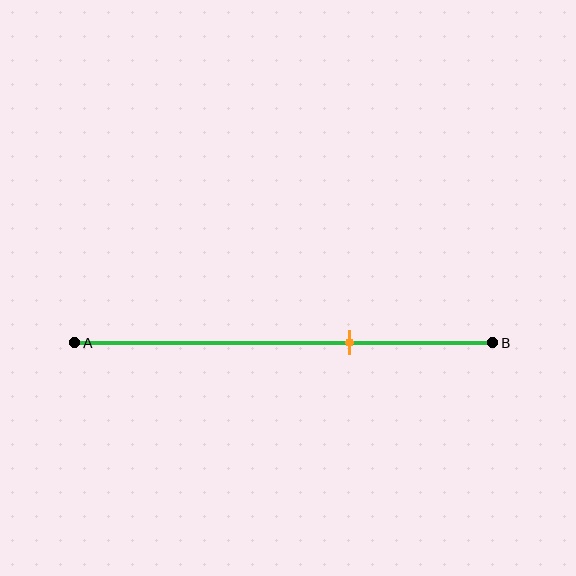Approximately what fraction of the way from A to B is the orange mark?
The orange mark is approximately 65% of the way from A to B.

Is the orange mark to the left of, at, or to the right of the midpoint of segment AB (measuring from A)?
The orange mark is to the right of the midpoint of segment AB.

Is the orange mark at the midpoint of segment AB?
No, the mark is at about 65% from A, not at the 50% midpoint.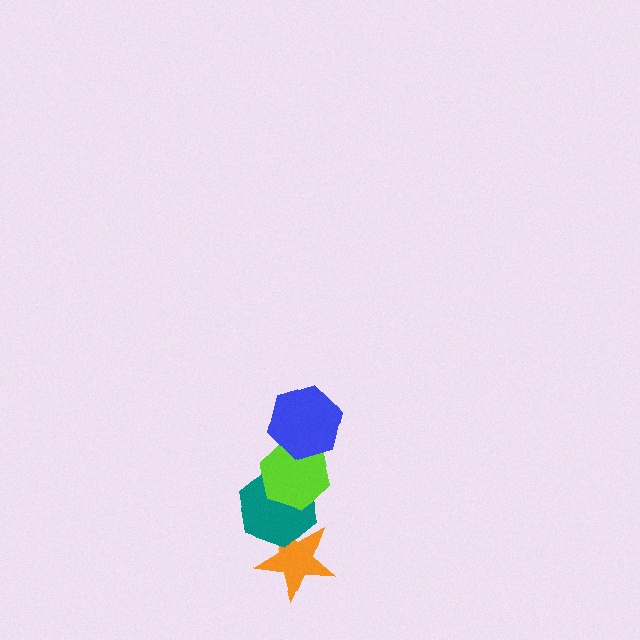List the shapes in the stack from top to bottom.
From top to bottom: the blue hexagon, the lime hexagon, the teal hexagon, the orange star.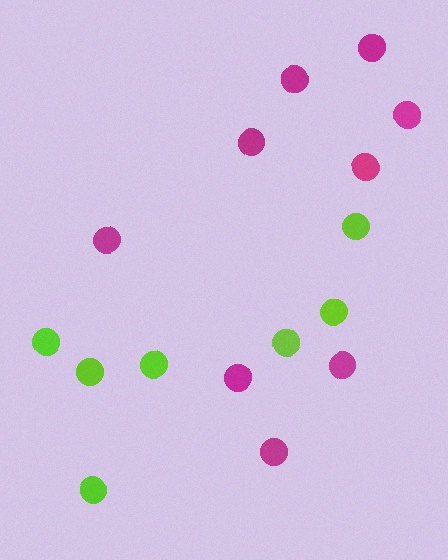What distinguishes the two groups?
There are 2 groups: one group of magenta circles (9) and one group of lime circles (7).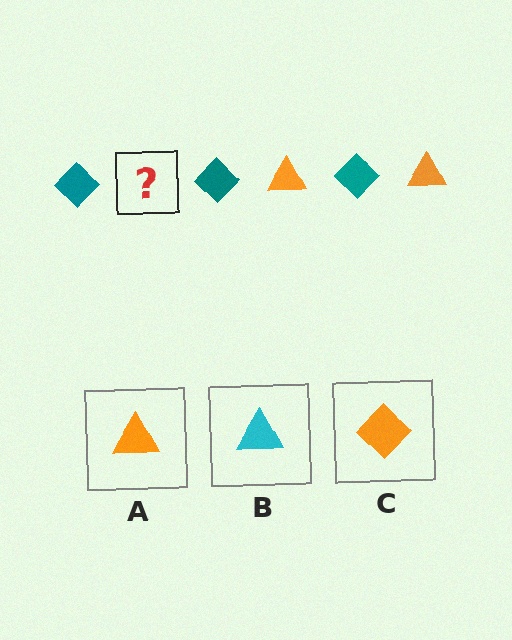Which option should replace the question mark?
Option A.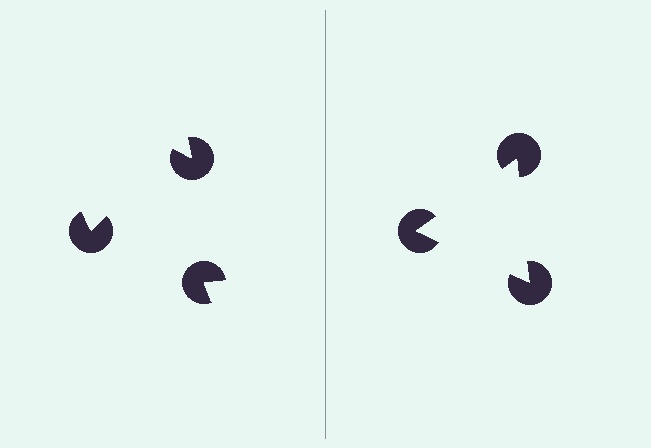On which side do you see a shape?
An illusory triangle appears on the right side. On the left side the wedge cuts are rotated, so no coherent shape forms.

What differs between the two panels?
The pac-man discs are positioned identically on both sides; only the wedge orientations differ. On the right they align to a triangle; on the left they are misaligned.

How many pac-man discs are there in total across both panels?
6 — 3 on each side.